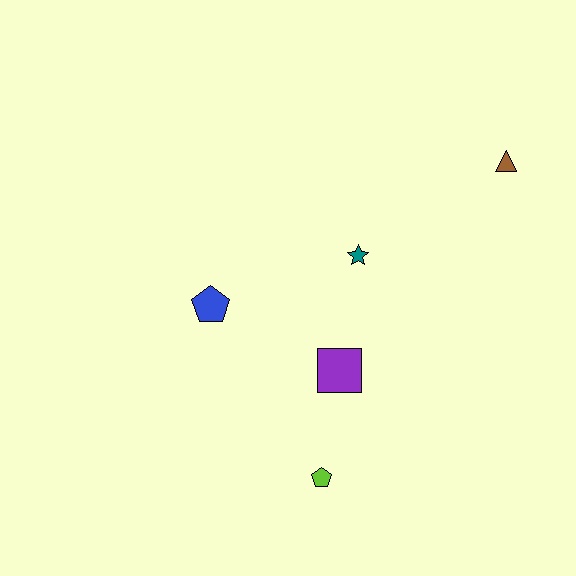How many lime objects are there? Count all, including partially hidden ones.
There is 1 lime object.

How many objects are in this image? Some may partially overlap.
There are 5 objects.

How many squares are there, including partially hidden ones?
There is 1 square.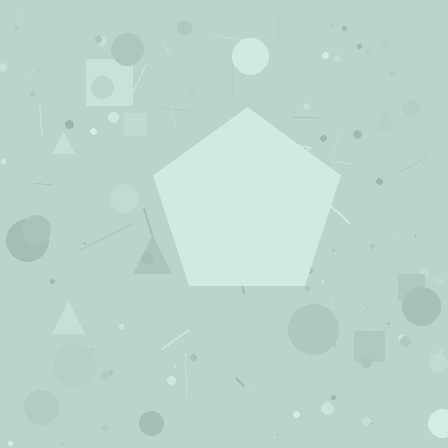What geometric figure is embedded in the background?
A pentagon is embedded in the background.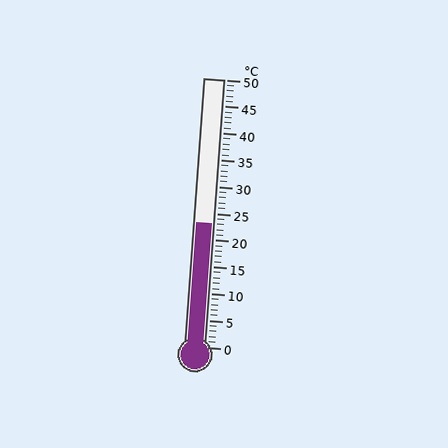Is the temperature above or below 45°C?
The temperature is below 45°C.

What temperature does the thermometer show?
The thermometer shows approximately 23°C.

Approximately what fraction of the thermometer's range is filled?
The thermometer is filled to approximately 45% of its range.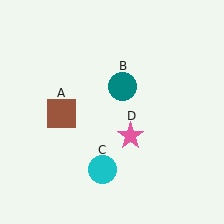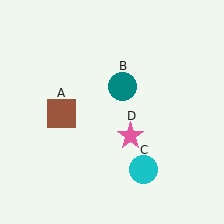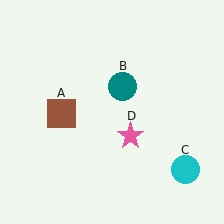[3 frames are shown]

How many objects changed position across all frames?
1 object changed position: cyan circle (object C).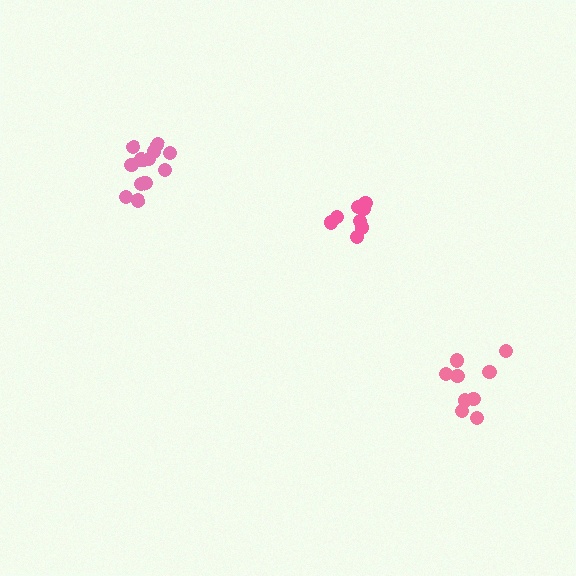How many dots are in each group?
Group 1: 12 dots, Group 2: 8 dots, Group 3: 9 dots (29 total).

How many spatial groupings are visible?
There are 3 spatial groupings.